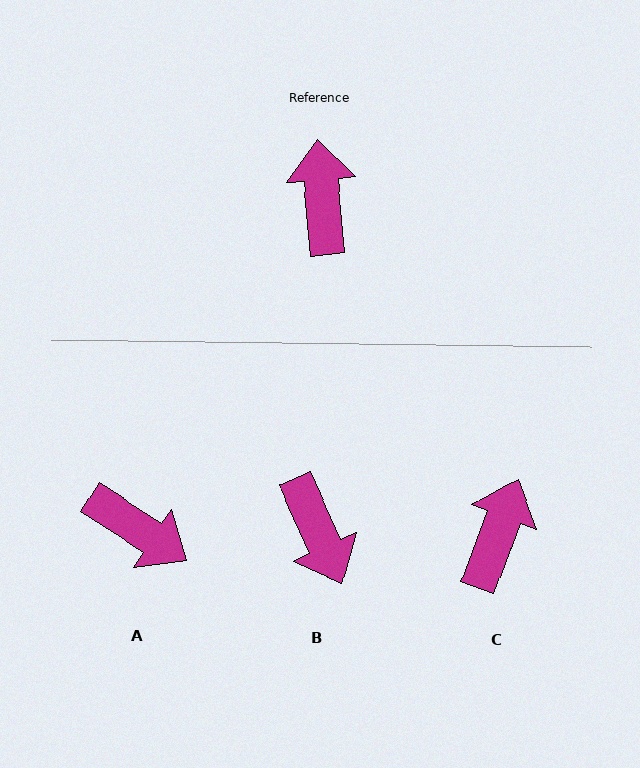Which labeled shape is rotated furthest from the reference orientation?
B, about 161 degrees away.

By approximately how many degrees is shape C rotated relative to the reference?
Approximately 25 degrees clockwise.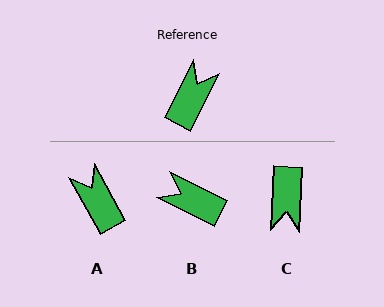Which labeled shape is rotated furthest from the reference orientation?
C, about 155 degrees away.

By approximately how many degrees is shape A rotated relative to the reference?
Approximately 56 degrees counter-clockwise.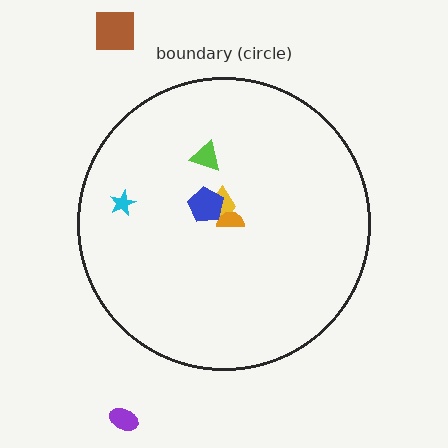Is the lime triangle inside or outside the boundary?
Inside.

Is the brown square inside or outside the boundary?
Outside.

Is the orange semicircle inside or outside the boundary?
Inside.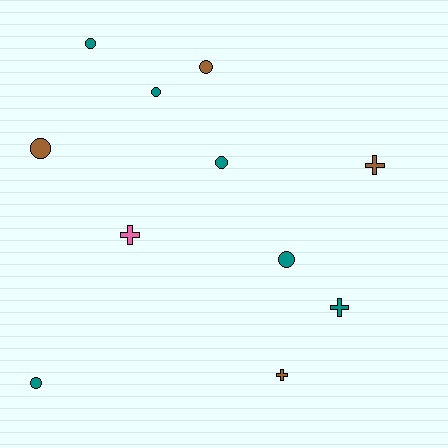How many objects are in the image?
There are 11 objects.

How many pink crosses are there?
There is 1 pink cross.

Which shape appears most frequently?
Circle, with 7 objects.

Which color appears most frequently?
Teal, with 6 objects.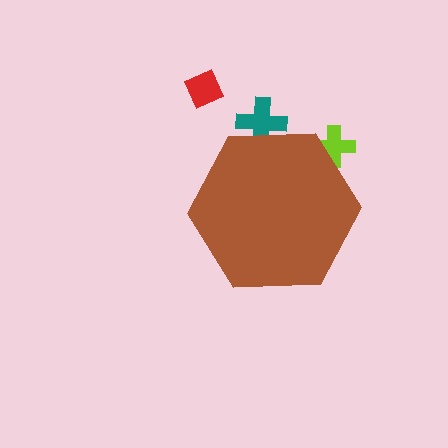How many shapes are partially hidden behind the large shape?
2 shapes are partially hidden.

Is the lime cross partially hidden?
Yes, the lime cross is partially hidden behind the brown hexagon.